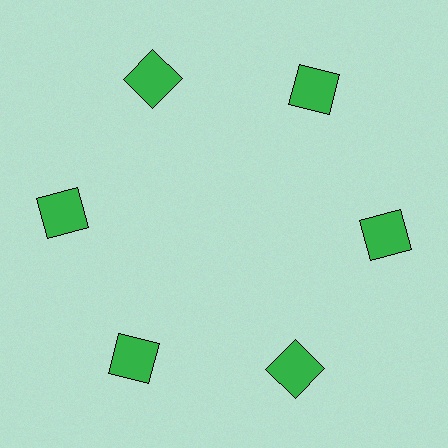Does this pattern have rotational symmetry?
Yes, this pattern has 6-fold rotational symmetry. It looks the same after rotating 60 degrees around the center.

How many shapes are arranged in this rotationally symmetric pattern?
There are 6 shapes, arranged in 6 groups of 1.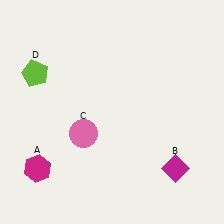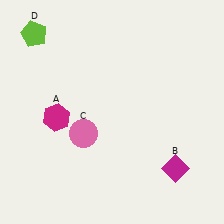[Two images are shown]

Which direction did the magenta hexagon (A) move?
The magenta hexagon (A) moved up.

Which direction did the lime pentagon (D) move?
The lime pentagon (D) moved up.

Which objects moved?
The objects that moved are: the magenta hexagon (A), the lime pentagon (D).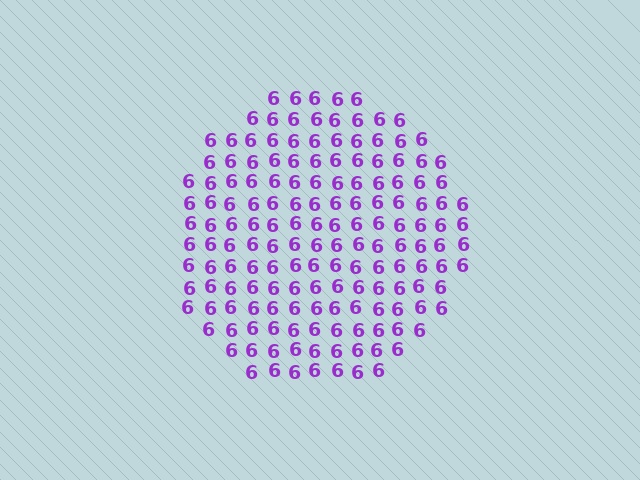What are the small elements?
The small elements are digit 6's.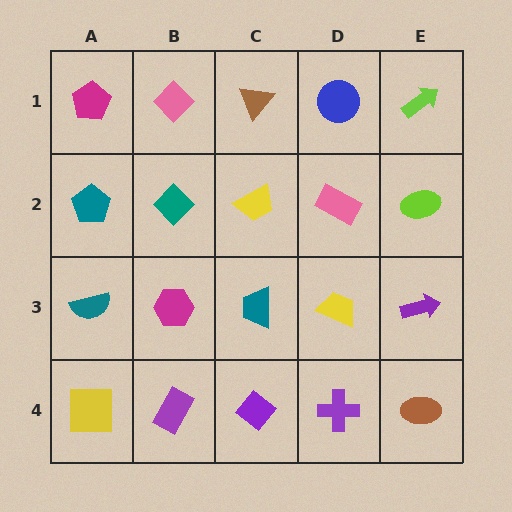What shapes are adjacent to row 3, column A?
A teal pentagon (row 2, column A), a yellow square (row 4, column A), a magenta hexagon (row 3, column B).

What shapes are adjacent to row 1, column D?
A pink rectangle (row 2, column D), a brown triangle (row 1, column C), a lime arrow (row 1, column E).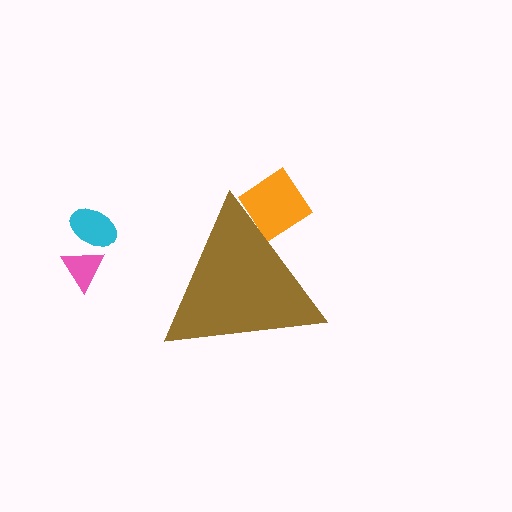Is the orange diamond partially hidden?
Yes, the orange diamond is partially hidden behind the brown triangle.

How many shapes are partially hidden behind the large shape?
1 shape is partially hidden.